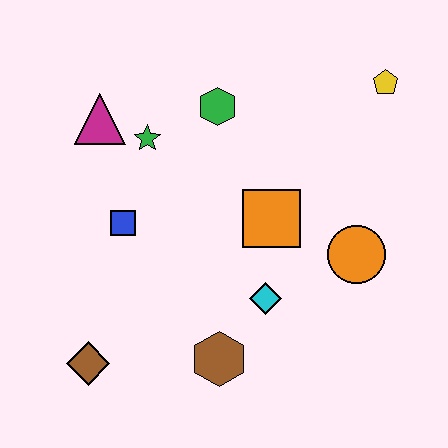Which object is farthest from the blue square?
The yellow pentagon is farthest from the blue square.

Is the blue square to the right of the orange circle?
No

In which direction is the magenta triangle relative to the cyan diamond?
The magenta triangle is above the cyan diamond.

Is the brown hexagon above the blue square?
No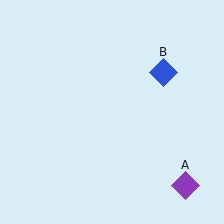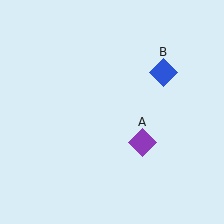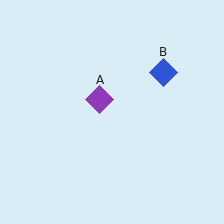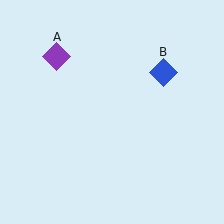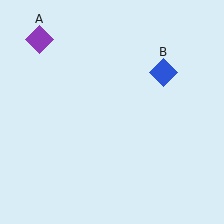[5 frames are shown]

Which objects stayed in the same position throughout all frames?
Blue diamond (object B) remained stationary.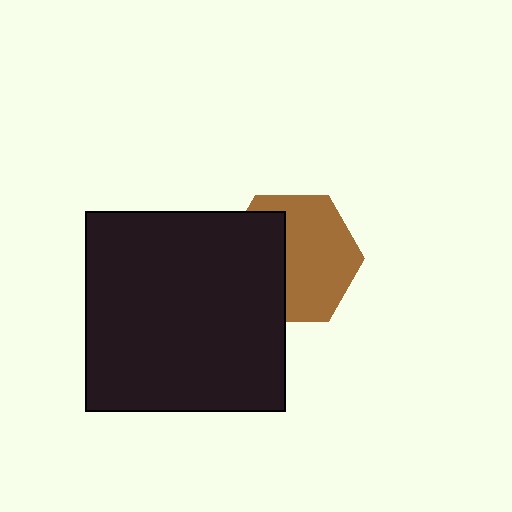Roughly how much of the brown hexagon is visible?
About half of it is visible (roughly 60%).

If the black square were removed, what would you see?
You would see the complete brown hexagon.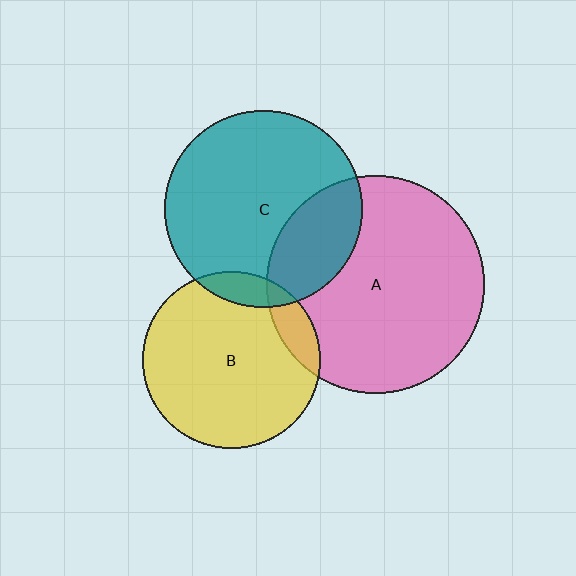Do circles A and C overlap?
Yes.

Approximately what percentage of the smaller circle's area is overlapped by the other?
Approximately 25%.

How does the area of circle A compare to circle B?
Approximately 1.5 times.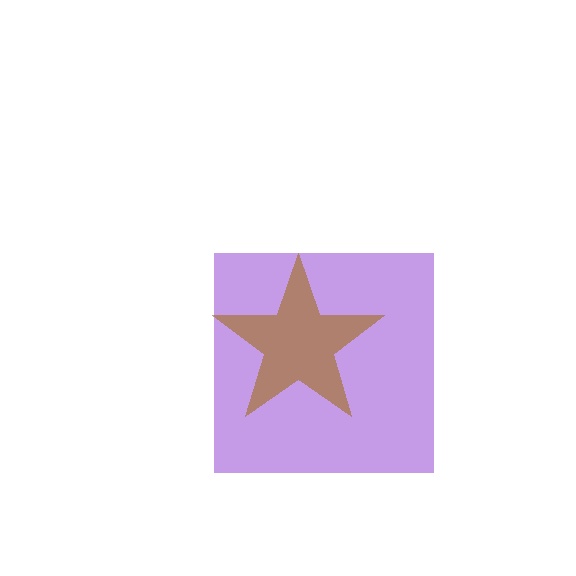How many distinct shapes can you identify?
There are 2 distinct shapes: a purple square, a brown star.